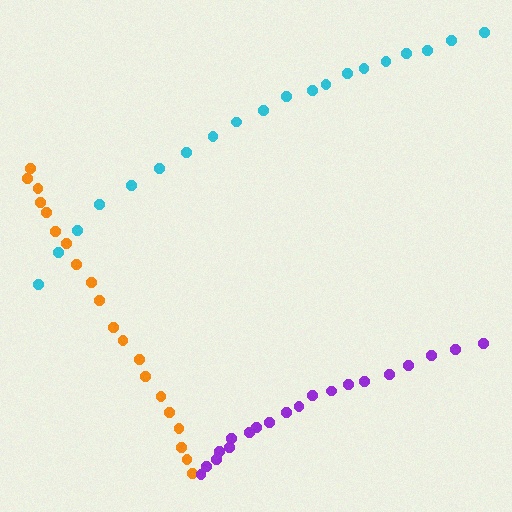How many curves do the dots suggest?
There are 3 distinct paths.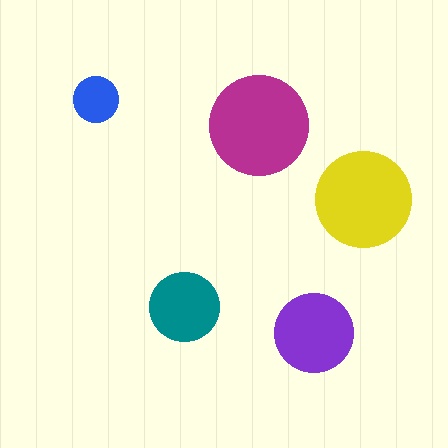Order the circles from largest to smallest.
the magenta one, the yellow one, the purple one, the teal one, the blue one.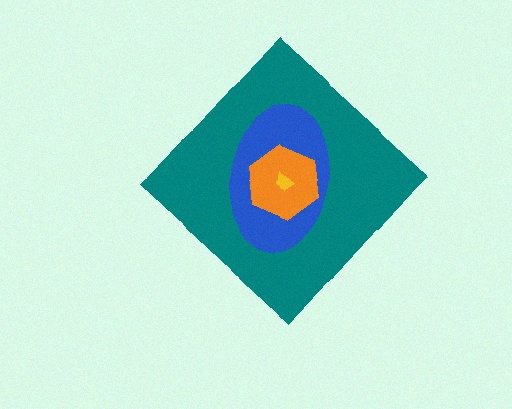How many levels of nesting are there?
4.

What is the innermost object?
The yellow trapezoid.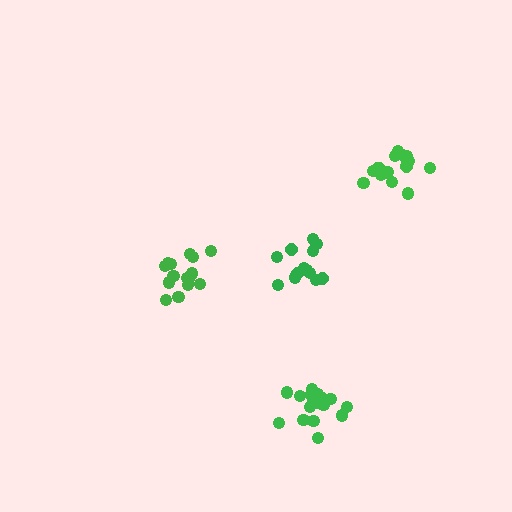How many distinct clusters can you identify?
There are 4 distinct clusters.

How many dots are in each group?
Group 1: 17 dots, Group 2: 15 dots, Group 3: 13 dots, Group 4: 17 dots (62 total).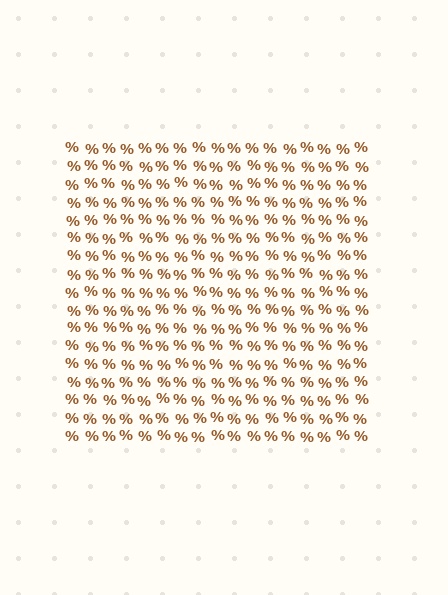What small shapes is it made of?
It is made of small percent signs.